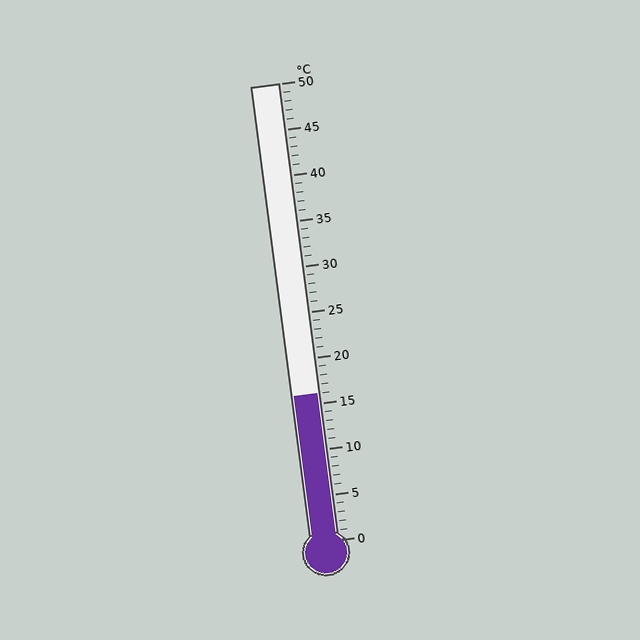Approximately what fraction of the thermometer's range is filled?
The thermometer is filled to approximately 30% of its range.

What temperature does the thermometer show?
The thermometer shows approximately 16°C.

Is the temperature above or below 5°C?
The temperature is above 5°C.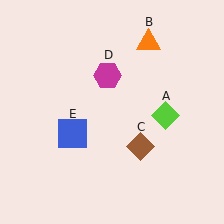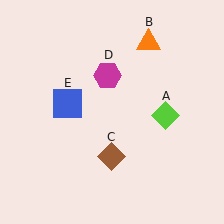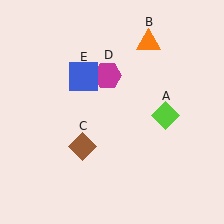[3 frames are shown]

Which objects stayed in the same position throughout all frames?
Lime diamond (object A) and orange triangle (object B) and magenta hexagon (object D) remained stationary.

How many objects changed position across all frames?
2 objects changed position: brown diamond (object C), blue square (object E).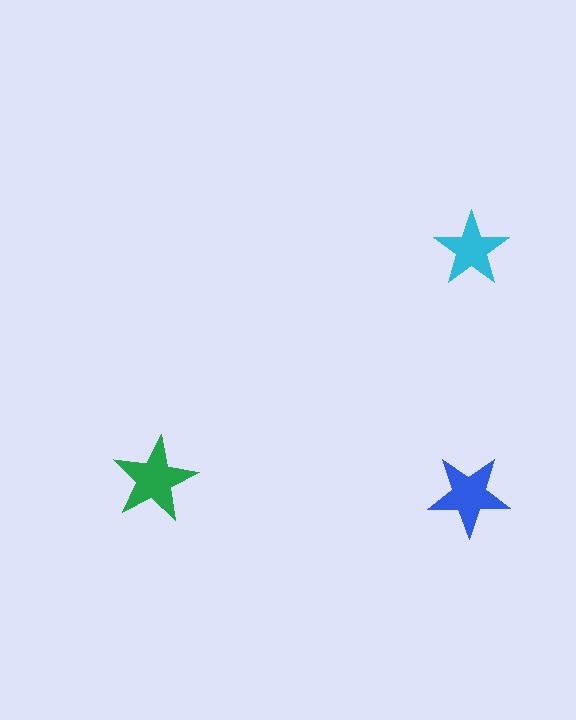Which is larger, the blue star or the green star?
The green one.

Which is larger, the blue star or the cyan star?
The blue one.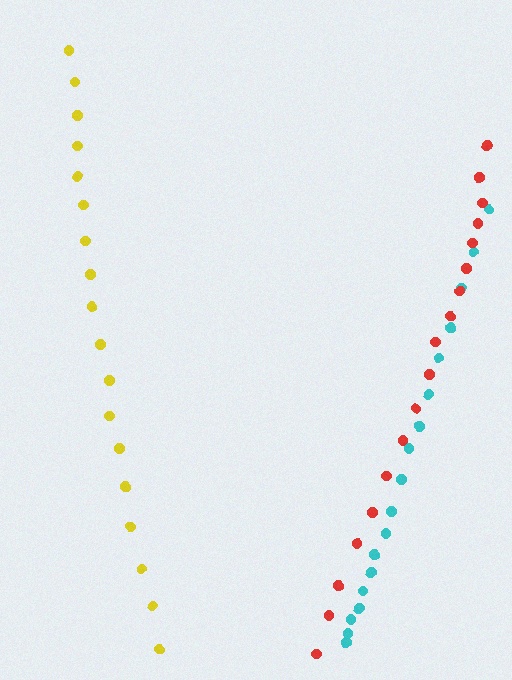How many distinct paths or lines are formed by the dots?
There are 3 distinct paths.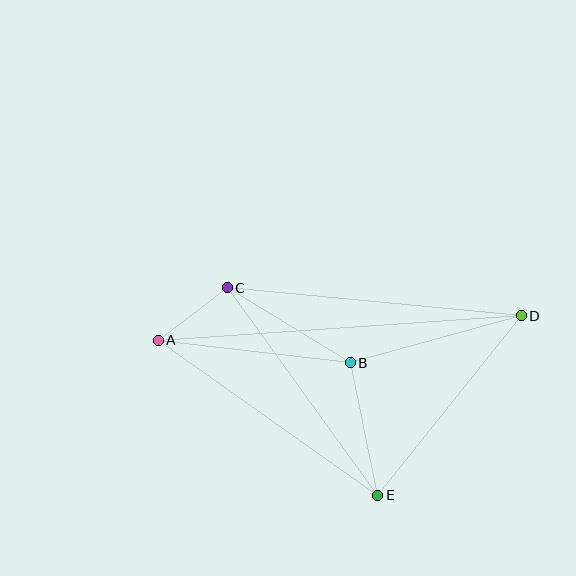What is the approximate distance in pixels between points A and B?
The distance between A and B is approximately 193 pixels.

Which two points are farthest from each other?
Points A and D are farthest from each other.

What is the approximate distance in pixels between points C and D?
The distance between C and D is approximately 295 pixels.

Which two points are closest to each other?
Points A and C are closest to each other.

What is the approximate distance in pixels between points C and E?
The distance between C and E is approximately 256 pixels.